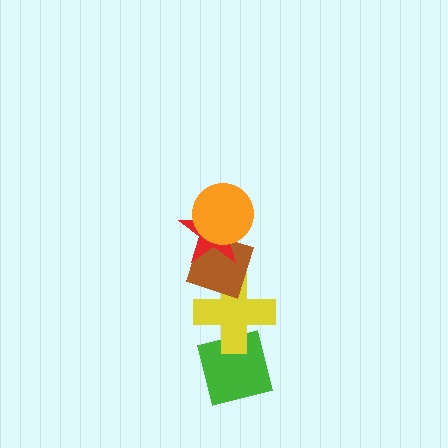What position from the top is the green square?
The green square is 5th from the top.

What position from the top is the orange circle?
The orange circle is 1st from the top.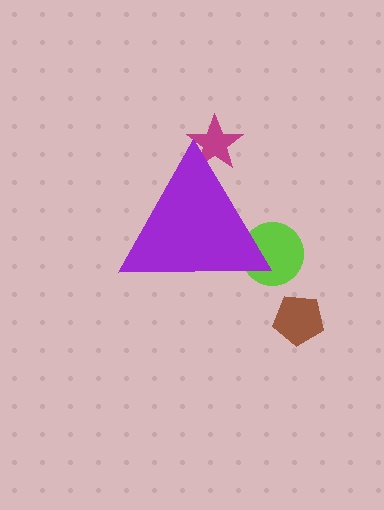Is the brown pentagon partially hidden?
No, the brown pentagon is fully visible.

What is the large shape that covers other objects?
A purple triangle.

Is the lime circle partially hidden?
Yes, the lime circle is partially hidden behind the purple triangle.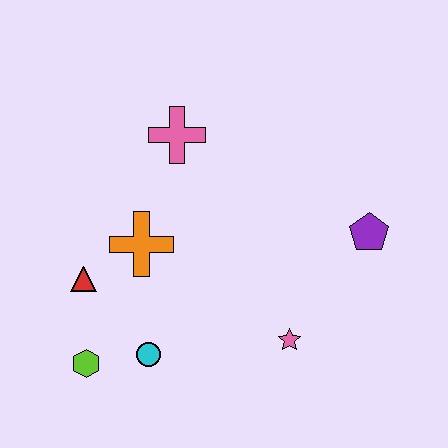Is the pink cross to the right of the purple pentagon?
No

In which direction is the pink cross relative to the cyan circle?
The pink cross is above the cyan circle.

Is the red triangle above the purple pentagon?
No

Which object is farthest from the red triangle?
The purple pentagon is farthest from the red triangle.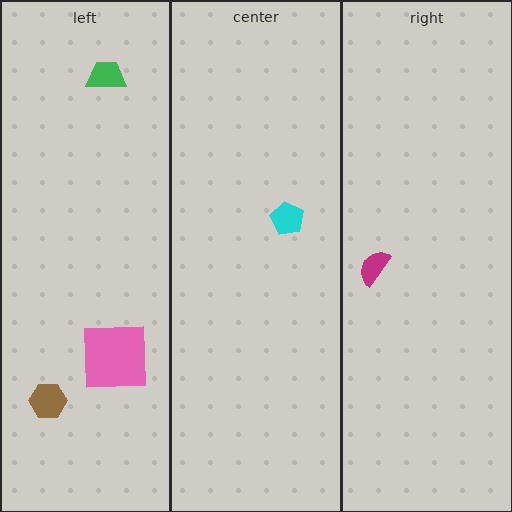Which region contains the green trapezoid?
The left region.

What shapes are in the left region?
The brown hexagon, the pink square, the green trapezoid.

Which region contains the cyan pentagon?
The center region.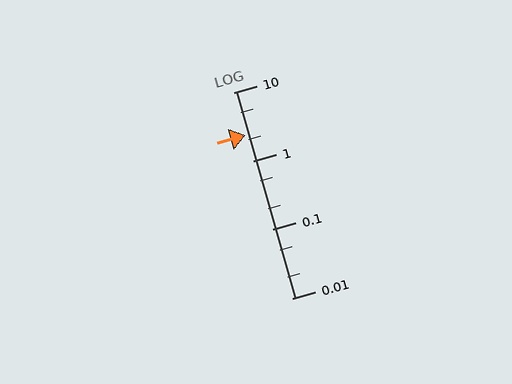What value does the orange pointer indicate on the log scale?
The pointer indicates approximately 2.4.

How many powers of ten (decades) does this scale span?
The scale spans 3 decades, from 0.01 to 10.